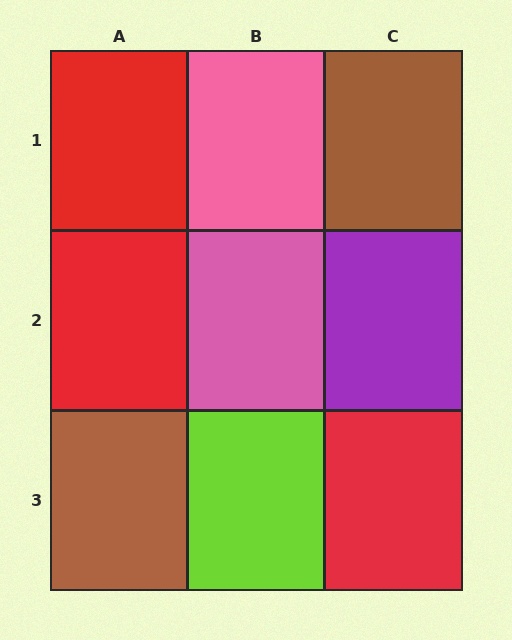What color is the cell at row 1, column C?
Brown.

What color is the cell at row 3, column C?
Red.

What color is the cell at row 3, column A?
Brown.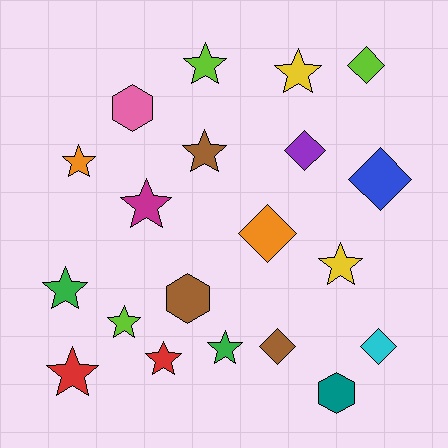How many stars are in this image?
There are 11 stars.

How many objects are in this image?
There are 20 objects.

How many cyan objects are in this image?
There is 1 cyan object.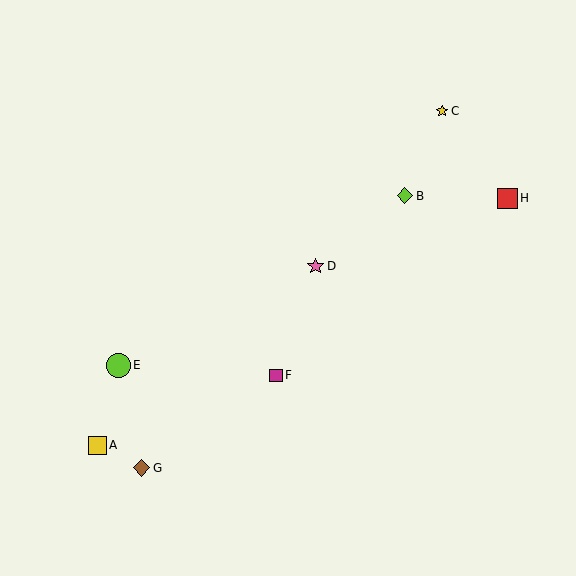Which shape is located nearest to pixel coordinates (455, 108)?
The yellow star (labeled C) at (442, 111) is nearest to that location.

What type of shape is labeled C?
Shape C is a yellow star.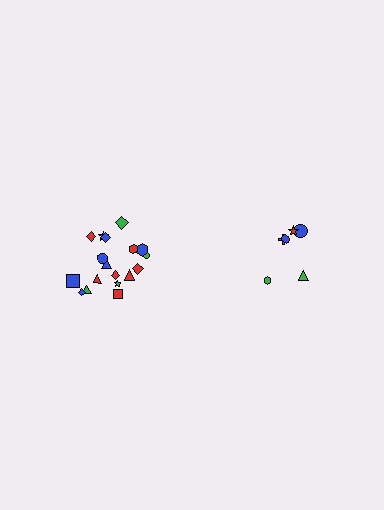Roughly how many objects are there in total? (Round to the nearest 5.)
Roughly 25 objects in total.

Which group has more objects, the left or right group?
The left group.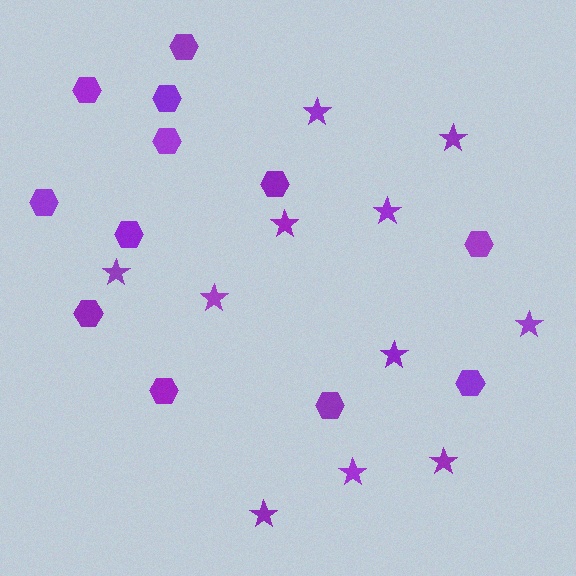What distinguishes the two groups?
There are 2 groups: one group of stars (11) and one group of hexagons (12).